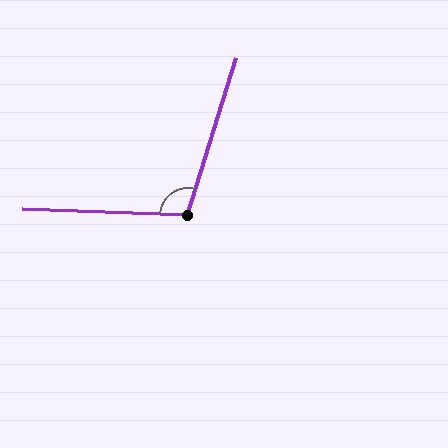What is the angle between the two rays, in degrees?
Approximately 105 degrees.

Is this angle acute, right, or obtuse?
It is obtuse.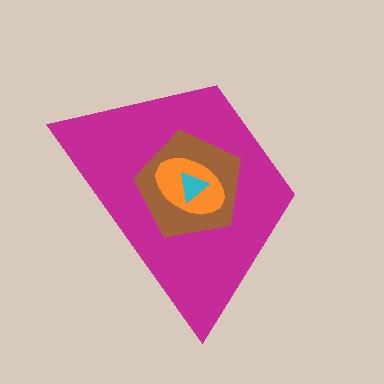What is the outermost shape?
The magenta trapezoid.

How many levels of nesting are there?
4.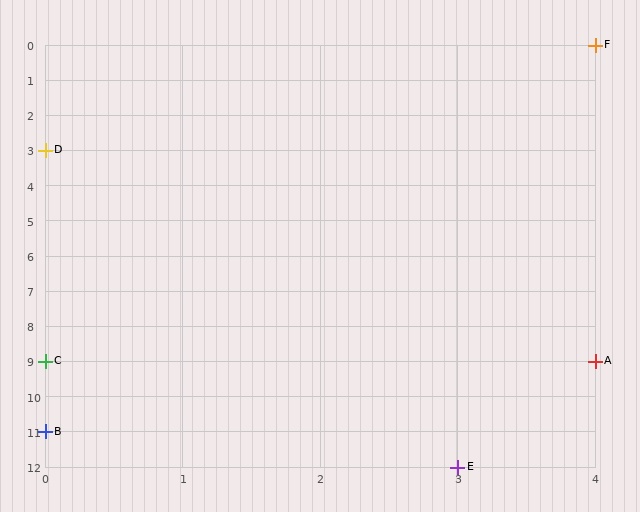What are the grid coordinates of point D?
Point D is at grid coordinates (0, 3).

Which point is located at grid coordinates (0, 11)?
Point B is at (0, 11).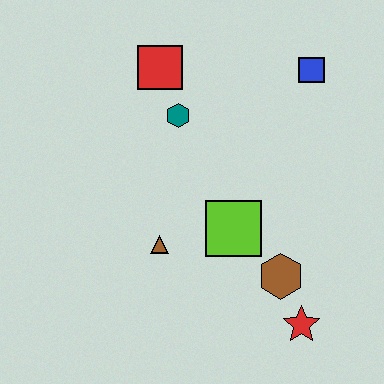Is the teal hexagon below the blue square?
Yes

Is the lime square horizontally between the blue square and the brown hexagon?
No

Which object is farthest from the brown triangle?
The blue square is farthest from the brown triangle.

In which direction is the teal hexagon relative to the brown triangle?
The teal hexagon is above the brown triangle.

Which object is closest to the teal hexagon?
The red square is closest to the teal hexagon.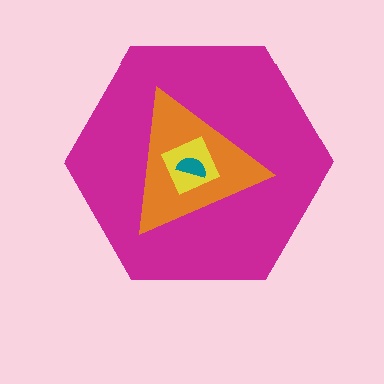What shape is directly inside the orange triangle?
The yellow square.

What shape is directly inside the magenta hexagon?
The orange triangle.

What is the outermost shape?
The magenta hexagon.